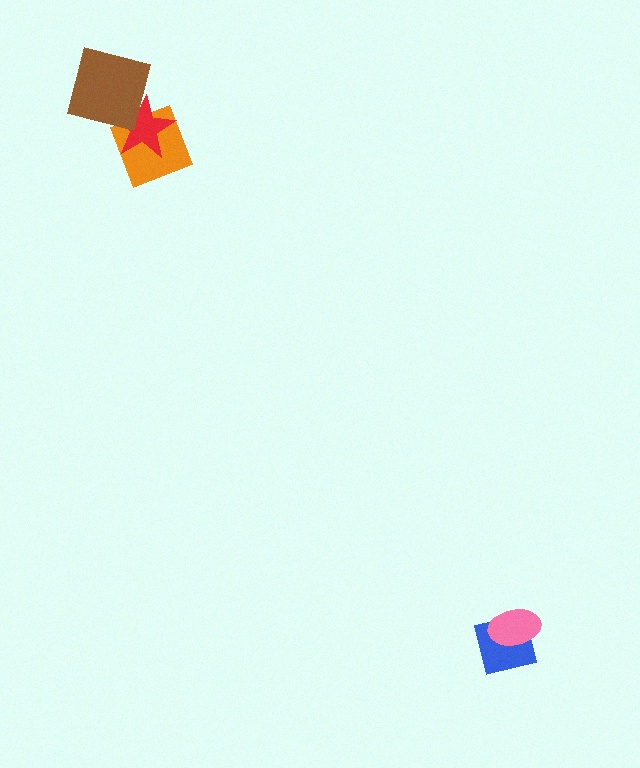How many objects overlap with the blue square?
1 object overlaps with the blue square.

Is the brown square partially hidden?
No, no other shape covers it.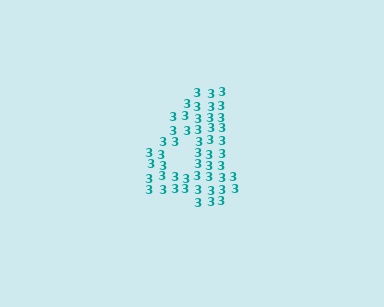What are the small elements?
The small elements are digit 3's.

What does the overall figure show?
The overall figure shows the digit 4.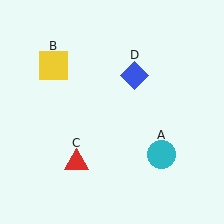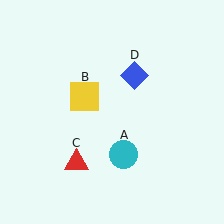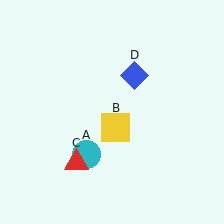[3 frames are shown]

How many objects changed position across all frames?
2 objects changed position: cyan circle (object A), yellow square (object B).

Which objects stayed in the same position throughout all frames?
Red triangle (object C) and blue diamond (object D) remained stationary.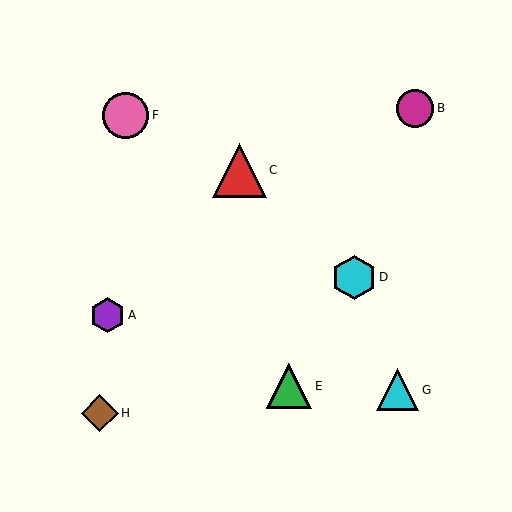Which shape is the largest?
The red triangle (labeled C) is the largest.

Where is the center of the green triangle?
The center of the green triangle is at (289, 386).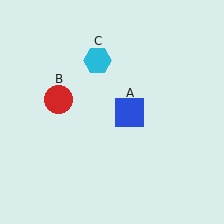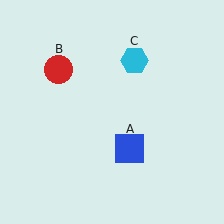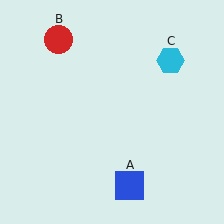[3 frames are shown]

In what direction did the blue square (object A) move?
The blue square (object A) moved down.